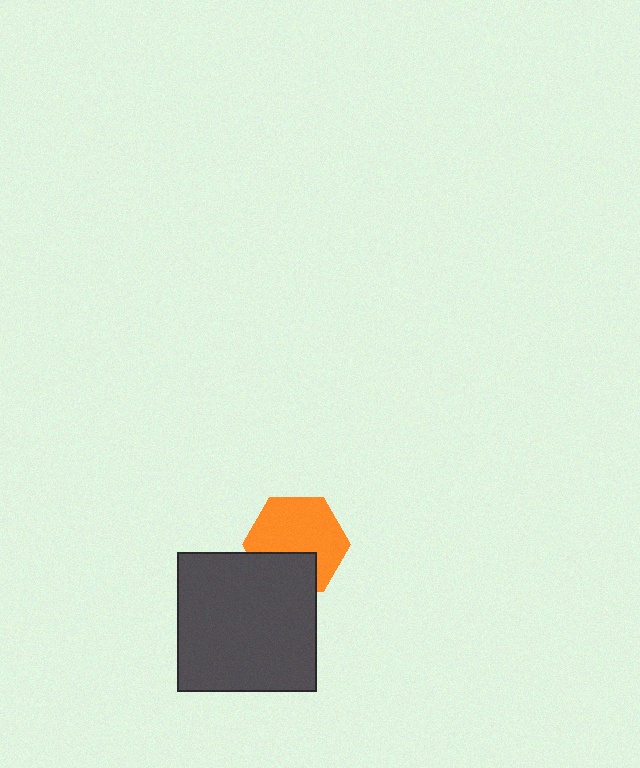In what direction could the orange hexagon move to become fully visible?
The orange hexagon could move up. That would shift it out from behind the dark gray square entirely.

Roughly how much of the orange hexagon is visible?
Most of it is visible (roughly 69%).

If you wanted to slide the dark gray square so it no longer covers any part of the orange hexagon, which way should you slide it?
Slide it down — that is the most direct way to separate the two shapes.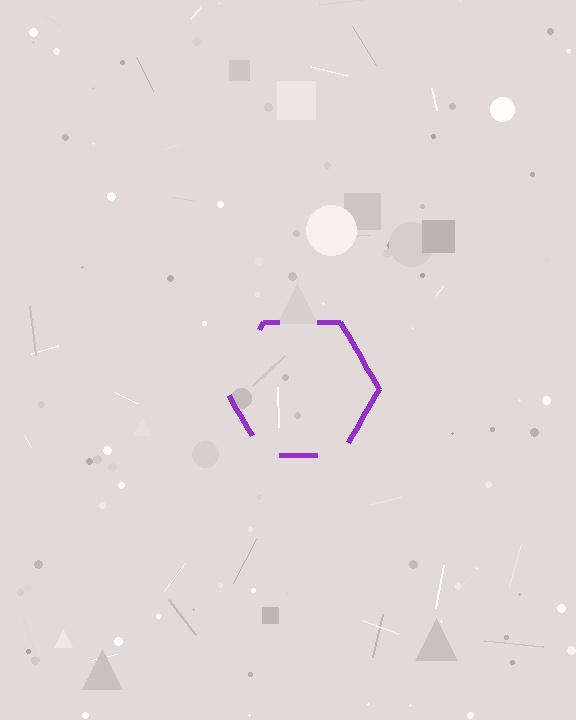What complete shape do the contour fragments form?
The contour fragments form a hexagon.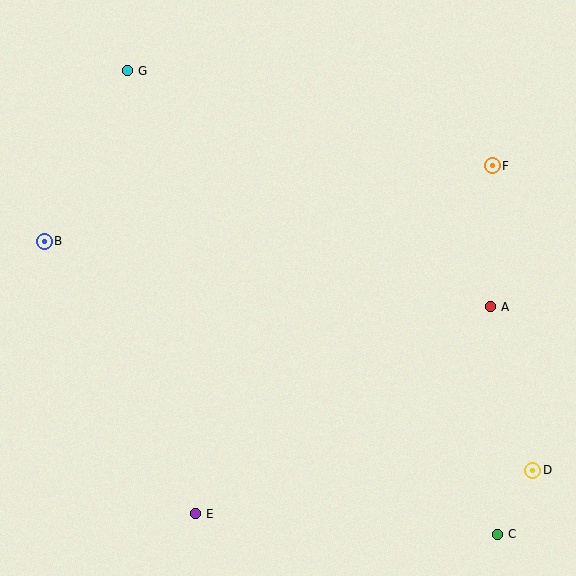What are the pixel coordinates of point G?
Point G is at (128, 71).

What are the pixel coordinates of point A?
Point A is at (491, 307).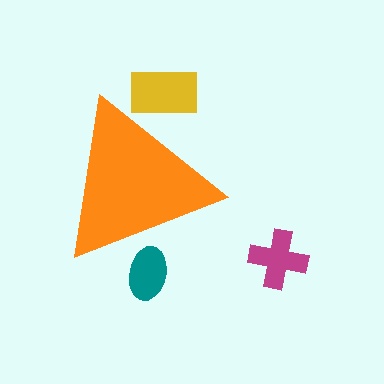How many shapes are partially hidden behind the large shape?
2 shapes are partially hidden.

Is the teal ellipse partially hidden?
Yes, the teal ellipse is partially hidden behind the orange triangle.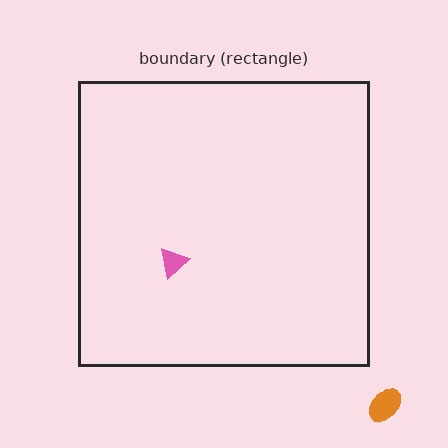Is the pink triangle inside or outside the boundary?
Inside.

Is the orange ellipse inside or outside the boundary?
Outside.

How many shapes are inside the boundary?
1 inside, 1 outside.